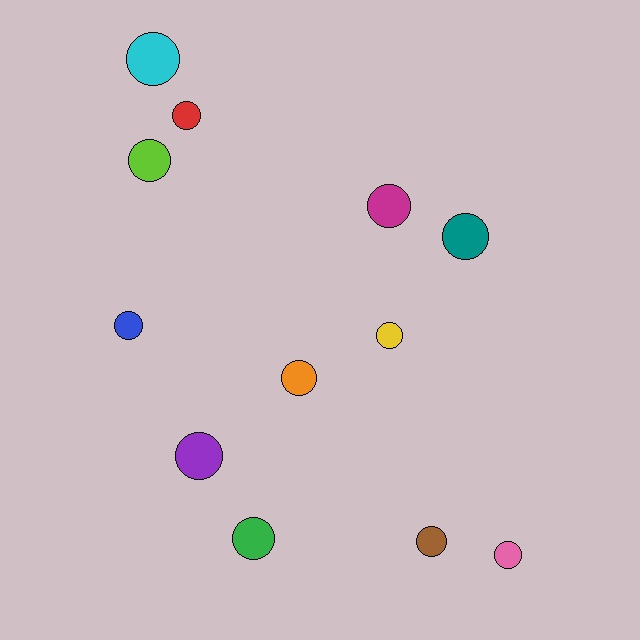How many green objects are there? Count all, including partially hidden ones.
There is 1 green object.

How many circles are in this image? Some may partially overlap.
There are 12 circles.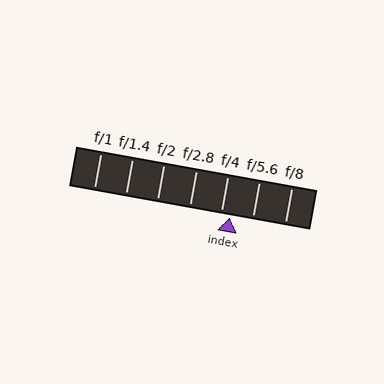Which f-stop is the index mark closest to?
The index mark is closest to f/4.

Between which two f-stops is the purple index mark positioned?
The index mark is between f/4 and f/5.6.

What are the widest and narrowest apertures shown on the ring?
The widest aperture shown is f/1 and the narrowest is f/8.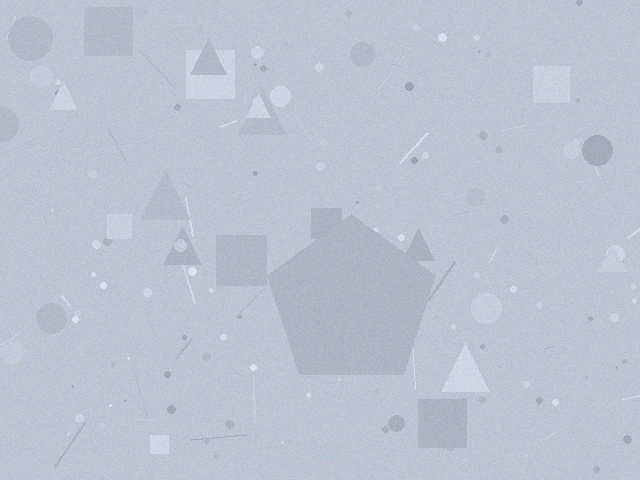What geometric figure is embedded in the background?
A pentagon is embedded in the background.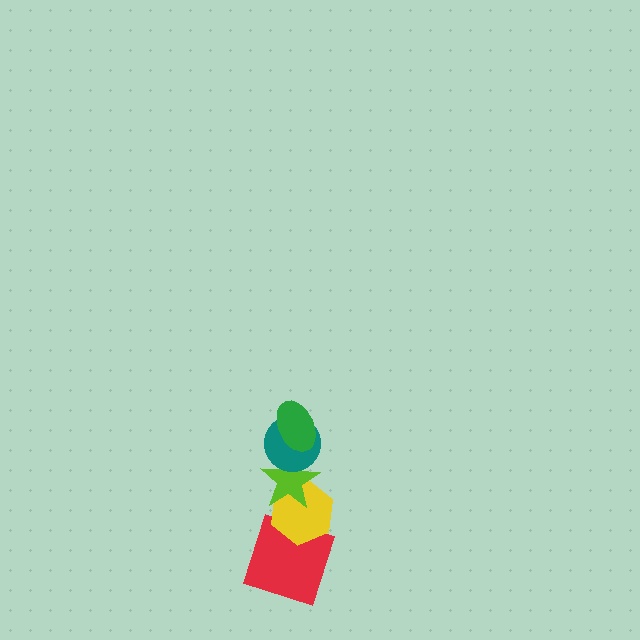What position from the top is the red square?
The red square is 5th from the top.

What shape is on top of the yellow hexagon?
The lime star is on top of the yellow hexagon.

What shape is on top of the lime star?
The teal circle is on top of the lime star.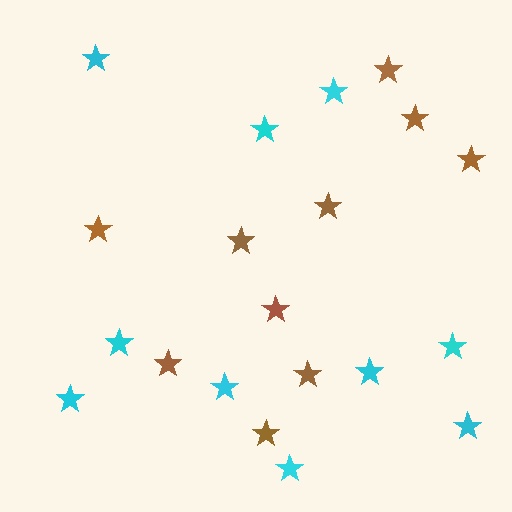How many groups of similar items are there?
There are 2 groups: one group of cyan stars (10) and one group of brown stars (10).